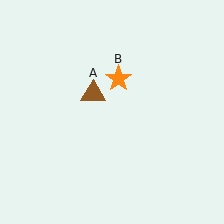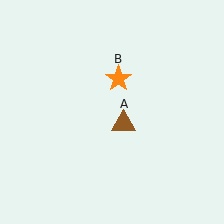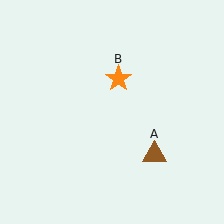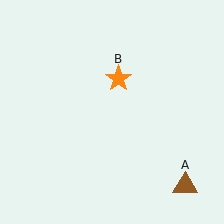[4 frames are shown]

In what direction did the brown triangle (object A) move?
The brown triangle (object A) moved down and to the right.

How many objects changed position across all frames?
1 object changed position: brown triangle (object A).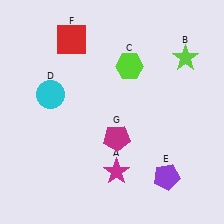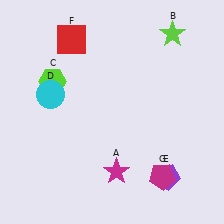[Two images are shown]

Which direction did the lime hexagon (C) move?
The lime hexagon (C) moved left.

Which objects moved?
The objects that moved are: the lime star (B), the lime hexagon (C), the magenta pentagon (G).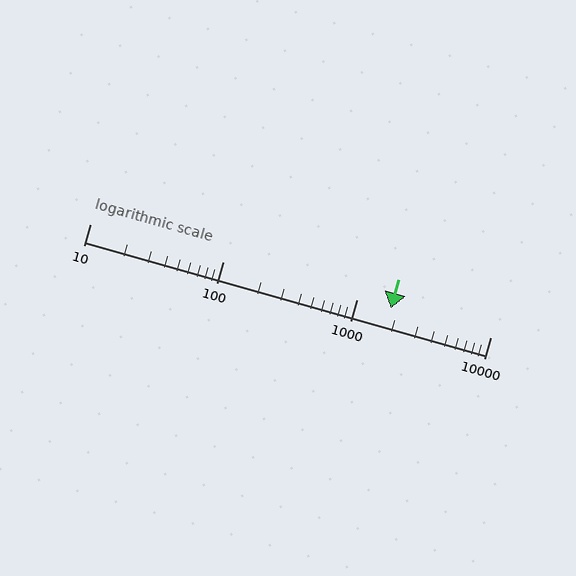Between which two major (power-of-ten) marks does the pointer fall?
The pointer is between 1000 and 10000.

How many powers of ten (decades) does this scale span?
The scale spans 3 decades, from 10 to 10000.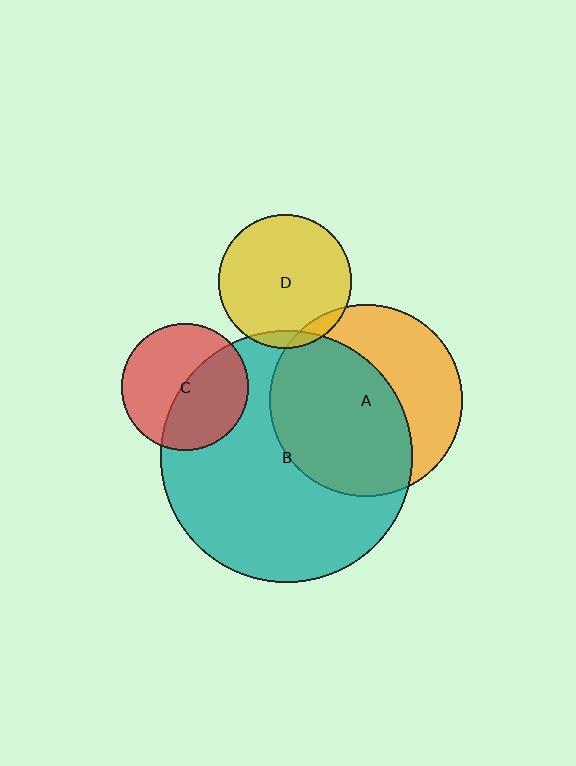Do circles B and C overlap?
Yes.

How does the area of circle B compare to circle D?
Approximately 3.6 times.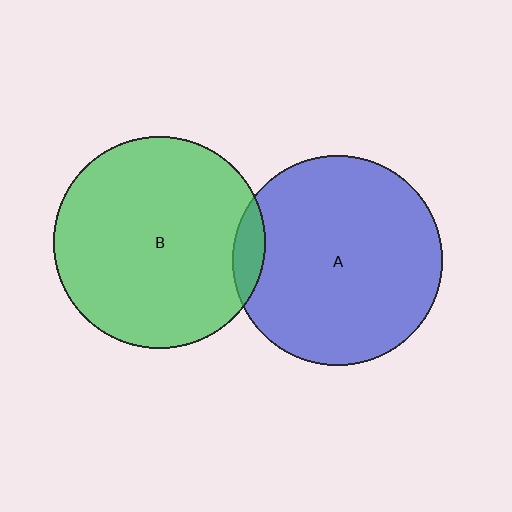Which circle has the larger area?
Circle B (green).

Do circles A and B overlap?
Yes.